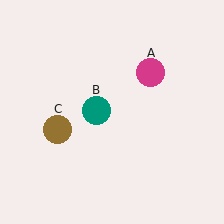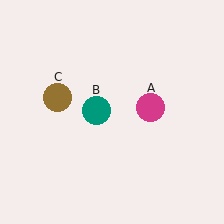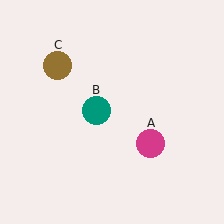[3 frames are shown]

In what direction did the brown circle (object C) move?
The brown circle (object C) moved up.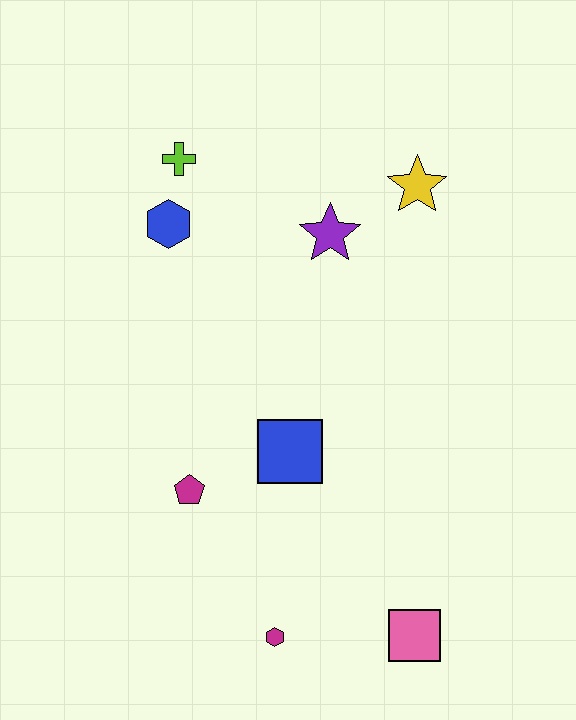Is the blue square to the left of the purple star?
Yes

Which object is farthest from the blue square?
The lime cross is farthest from the blue square.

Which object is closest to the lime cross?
The blue hexagon is closest to the lime cross.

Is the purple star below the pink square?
No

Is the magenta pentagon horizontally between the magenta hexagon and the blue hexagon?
Yes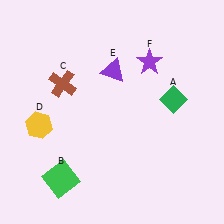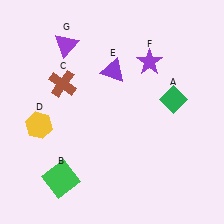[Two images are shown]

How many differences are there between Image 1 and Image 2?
There is 1 difference between the two images.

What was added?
A purple triangle (G) was added in Image 2.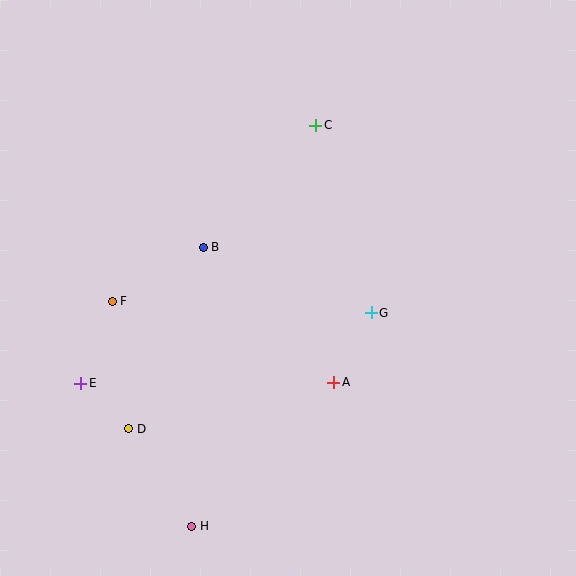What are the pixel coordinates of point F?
Point F is at (112, 301).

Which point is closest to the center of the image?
Point G at (371, 313) is closest to the center.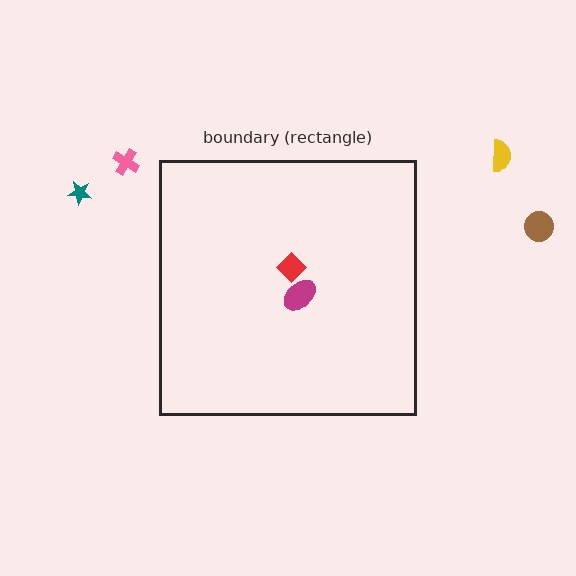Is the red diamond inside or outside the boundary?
Inside.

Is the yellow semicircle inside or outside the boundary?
Outside.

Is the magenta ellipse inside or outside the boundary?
Inside.